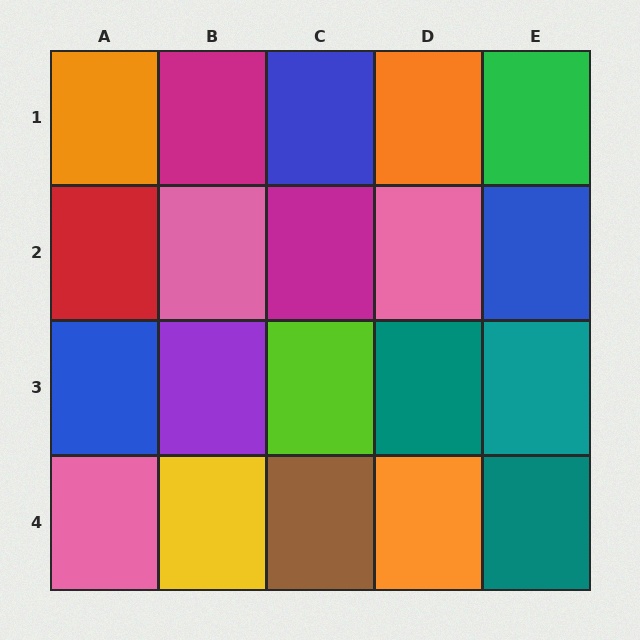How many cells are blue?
3 cells are blue.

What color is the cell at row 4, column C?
Brown.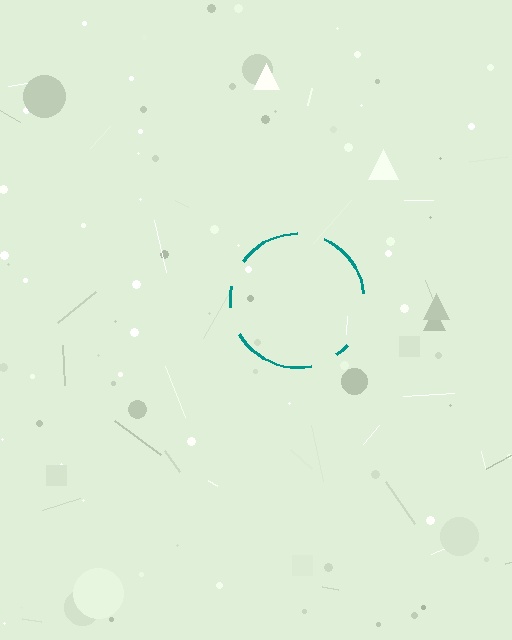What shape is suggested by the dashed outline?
The dashed outline suggests a circle.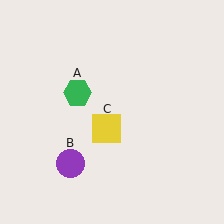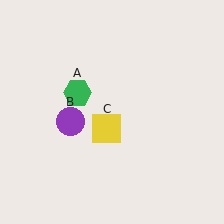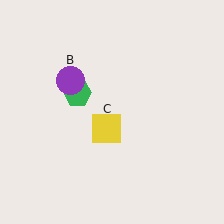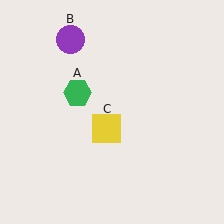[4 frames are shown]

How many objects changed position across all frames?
1 object changed position: purple circle (object B).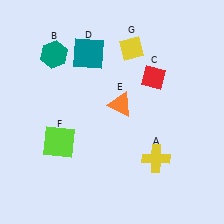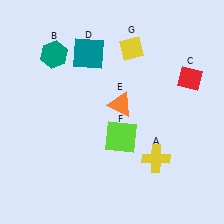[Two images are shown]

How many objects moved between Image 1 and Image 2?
2 objects moved between the two images.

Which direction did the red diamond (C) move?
The red diamond (C) moved right.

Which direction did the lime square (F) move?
The lime square (F) moved right.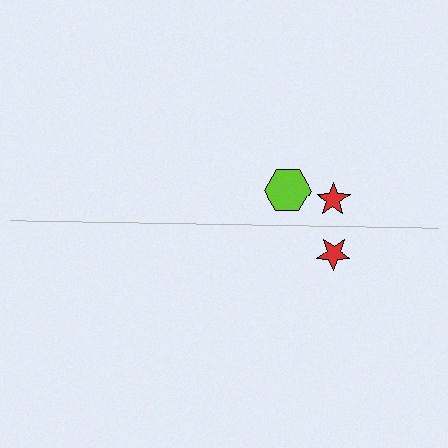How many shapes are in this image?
There are 3 shapes in this image.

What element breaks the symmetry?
A lime hexagon is missing from the bottom side.